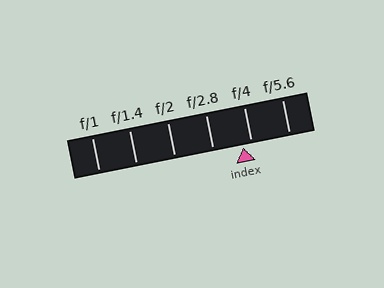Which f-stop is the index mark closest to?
The index mark is closest to f/4.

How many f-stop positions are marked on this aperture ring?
There are 6 f-stop positions marked.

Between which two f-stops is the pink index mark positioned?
The index mark is between f/2.8 and f/4.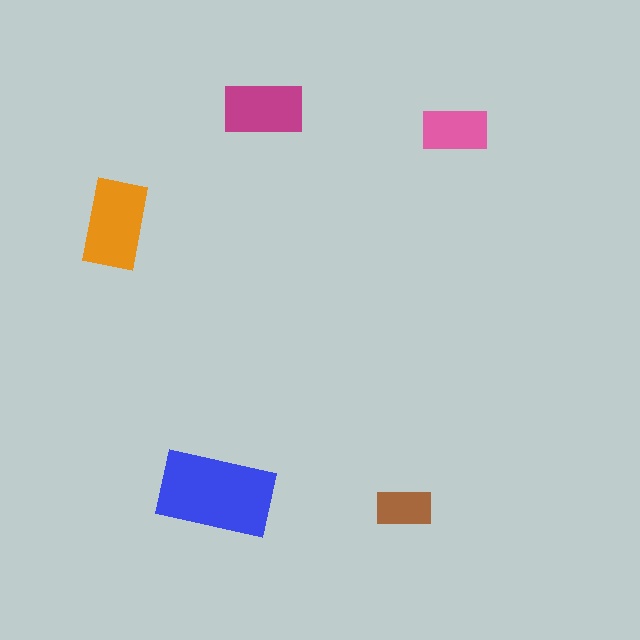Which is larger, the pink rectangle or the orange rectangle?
The orange one.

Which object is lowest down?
The brown rectangle is bottommost.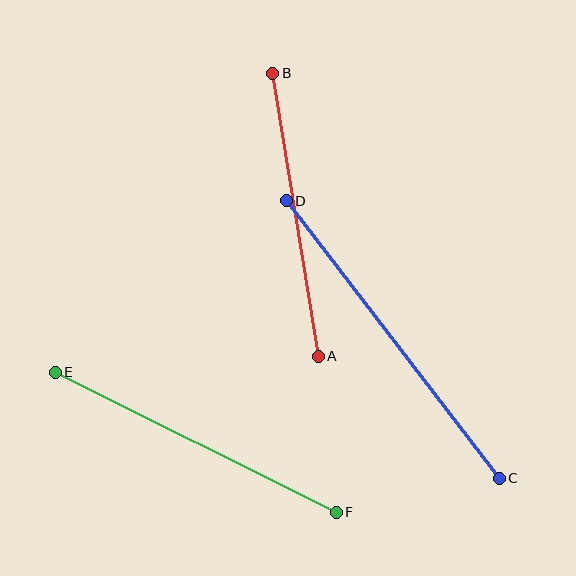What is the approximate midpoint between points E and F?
The midpoint is at approximately (196, 442) pixels.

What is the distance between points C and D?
The distance is approximately 350 pixels.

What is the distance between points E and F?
The distance is approximately 314 pixels.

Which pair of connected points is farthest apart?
Points C and D are farthest apart.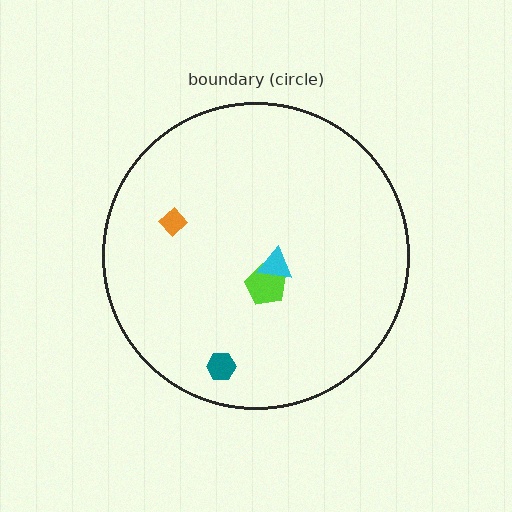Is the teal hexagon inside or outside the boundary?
Inside.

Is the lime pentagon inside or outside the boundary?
Inside.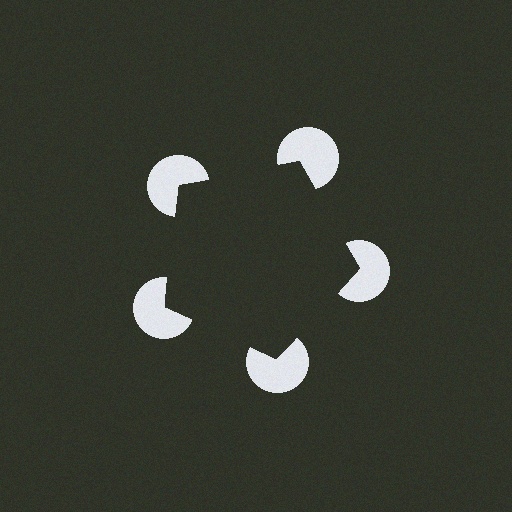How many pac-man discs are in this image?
There are 5 — one at each vertex of the illusory pentagon.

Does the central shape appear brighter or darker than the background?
It typically appears slightly darker than the background, even though no actual brightness change is drawn.